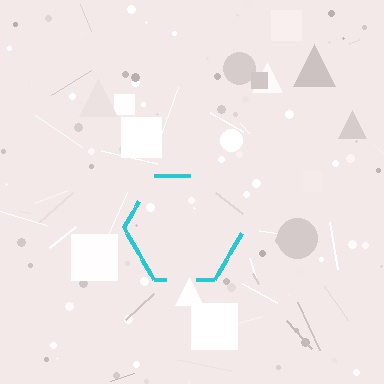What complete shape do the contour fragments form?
The contour fragments form a hexagon.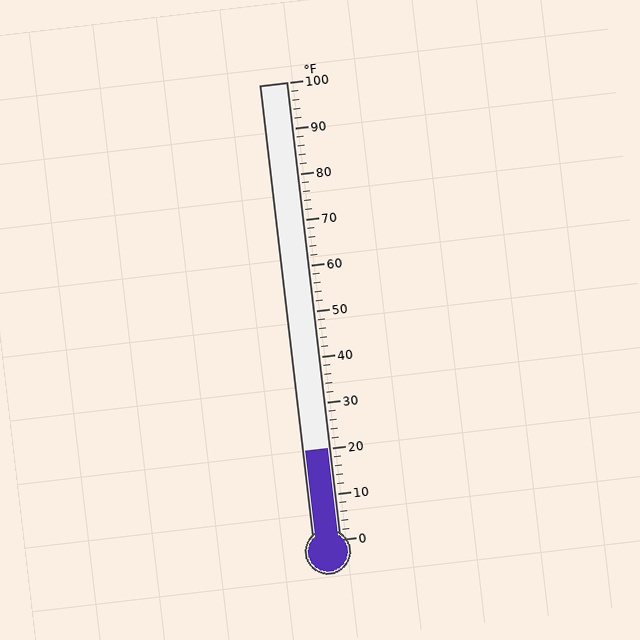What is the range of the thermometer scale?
The thermometer scale ranges from 0°F to 100°F.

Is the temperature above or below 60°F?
The temperature is below 60°F.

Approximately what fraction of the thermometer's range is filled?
The thermometer is filled to approximately 20% of its range.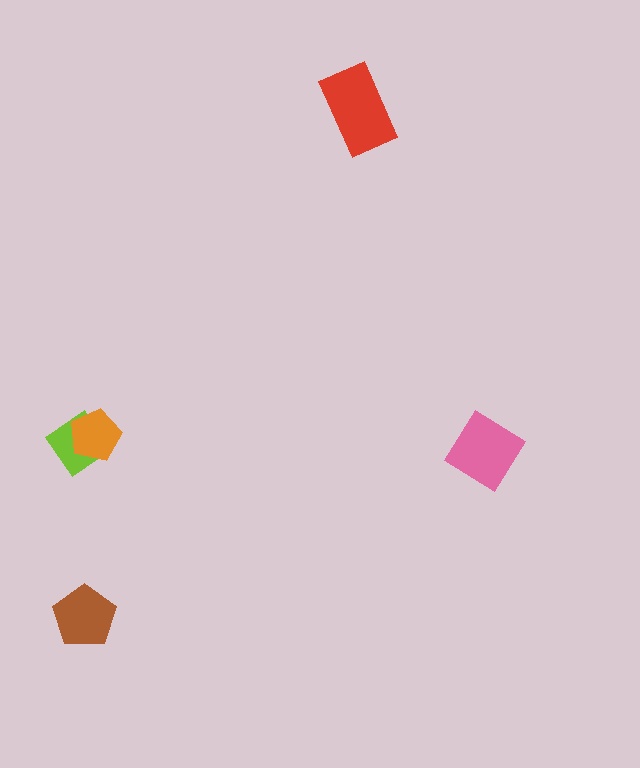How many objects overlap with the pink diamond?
0 objects overlap with the pink diamond.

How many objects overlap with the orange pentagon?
1 object overlaps with the orange pentagon.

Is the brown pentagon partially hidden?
No, no other shape covers it.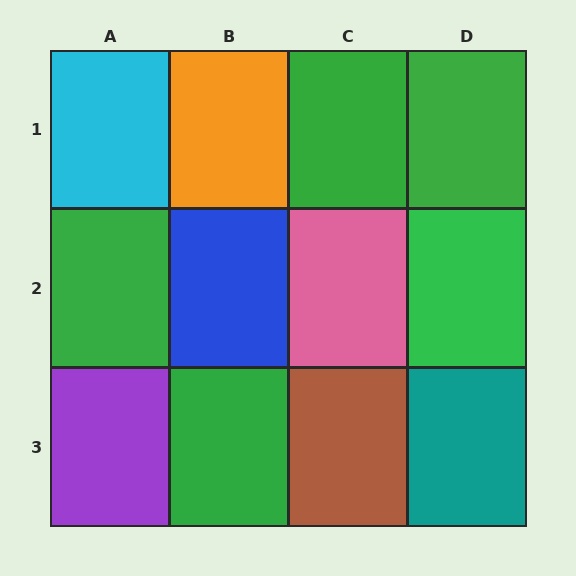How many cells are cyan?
1 cell is cyan.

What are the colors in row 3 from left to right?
Purple, green, brown, teal.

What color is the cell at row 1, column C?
Green.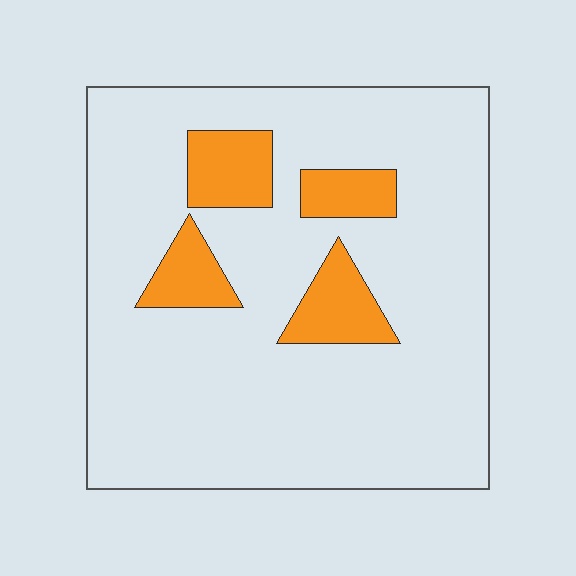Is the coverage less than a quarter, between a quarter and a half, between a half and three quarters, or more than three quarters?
Less than a quarter.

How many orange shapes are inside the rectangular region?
4.